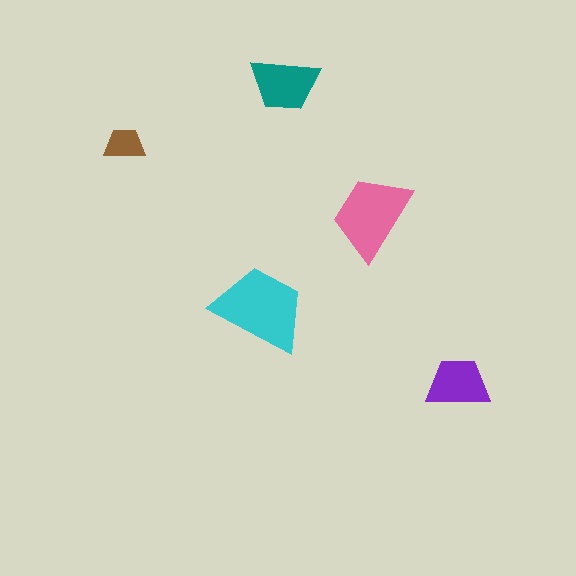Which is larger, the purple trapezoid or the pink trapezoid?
The pink one.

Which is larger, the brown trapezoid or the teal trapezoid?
The teal one.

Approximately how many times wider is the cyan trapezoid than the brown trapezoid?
About 2.5 times wider.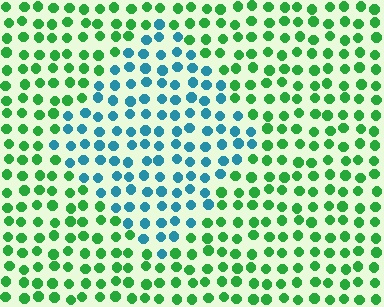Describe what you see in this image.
The image is filled with small green elements in a uniform arrangement. A diamond-shaped region is visible where the elements are tinted to a slightly different hue, forming a subtle color boundary.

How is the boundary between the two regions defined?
The boundary is defined purely by a slight shift in hue (about 63 degrees). Spacing, size, and orientation are identical on both sides.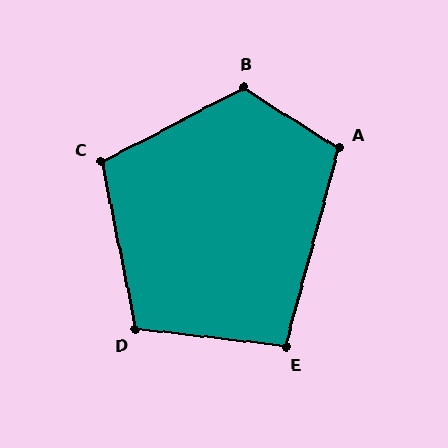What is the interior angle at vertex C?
Approximately 106 degrees (obtuse).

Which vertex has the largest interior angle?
B, at approximately 120 degrees.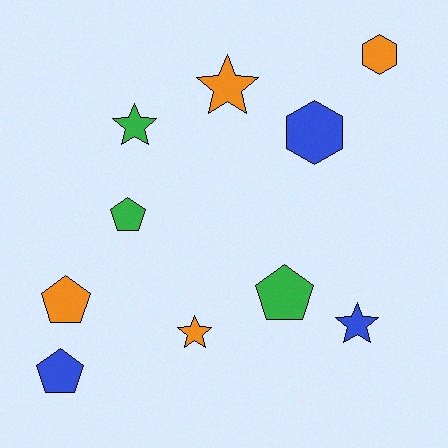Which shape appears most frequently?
Star, with 4 objects.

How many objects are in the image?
There are 10 objects.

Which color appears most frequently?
Orange, with 4 objects.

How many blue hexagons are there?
There is 1 blue hexagon.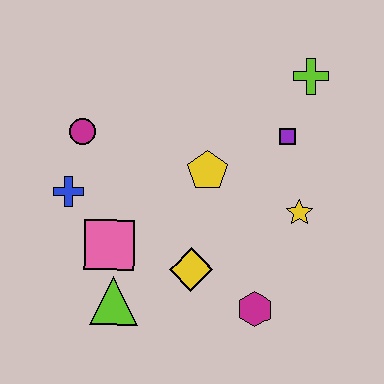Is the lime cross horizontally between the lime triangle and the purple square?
No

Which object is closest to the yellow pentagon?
The purple square is closest to the yellow pentagon.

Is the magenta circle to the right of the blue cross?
Yes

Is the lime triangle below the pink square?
Yes